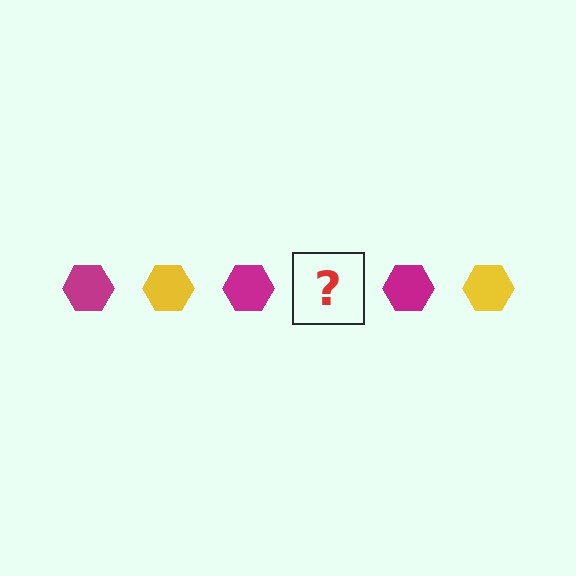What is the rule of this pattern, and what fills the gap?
The rule is that the pattern cycles through magenta, yellow hexagons. The gap should be filled with a yellow hexagon.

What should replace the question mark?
The question mark should be replaced with a yellow hexagon.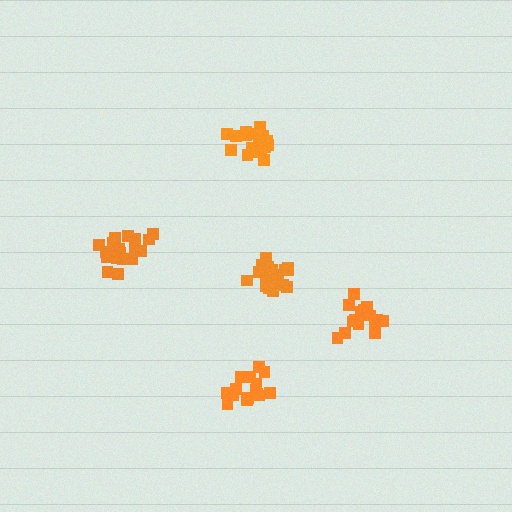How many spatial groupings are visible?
There are 5 spatial groupings.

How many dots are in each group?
Group 1: 19 dots, Group 2: 19 dots, Group 3: 15 dots, Group 4: 15 dots, Group 5: 21 dots (89 total).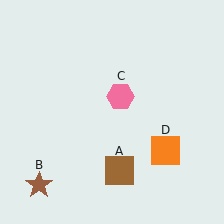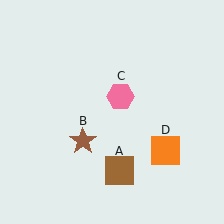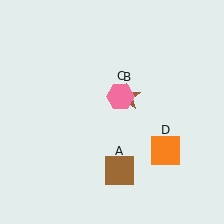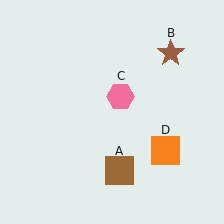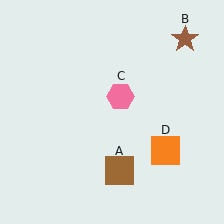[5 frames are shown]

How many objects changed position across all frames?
1 object changed position: brown star (object B).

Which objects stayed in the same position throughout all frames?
Brown square (object A) and pink hexagon (object C) and orange square (object D) remained stationary.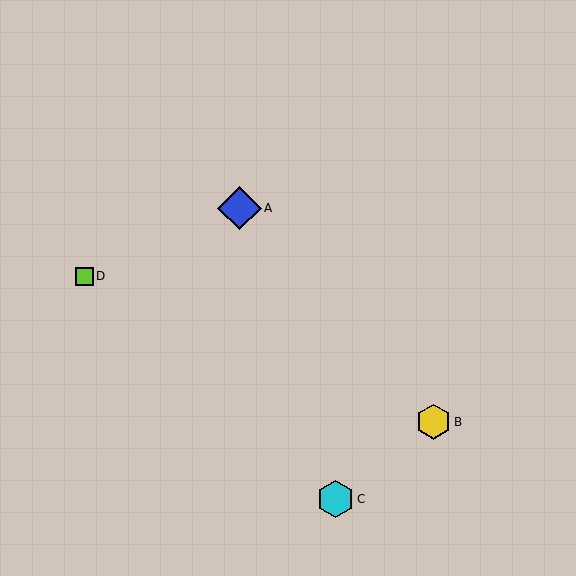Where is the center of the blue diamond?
The center of the blue diamond is at (239, 208).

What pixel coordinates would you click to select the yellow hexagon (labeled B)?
Click at (433, 422) to select the yellow hexagon B.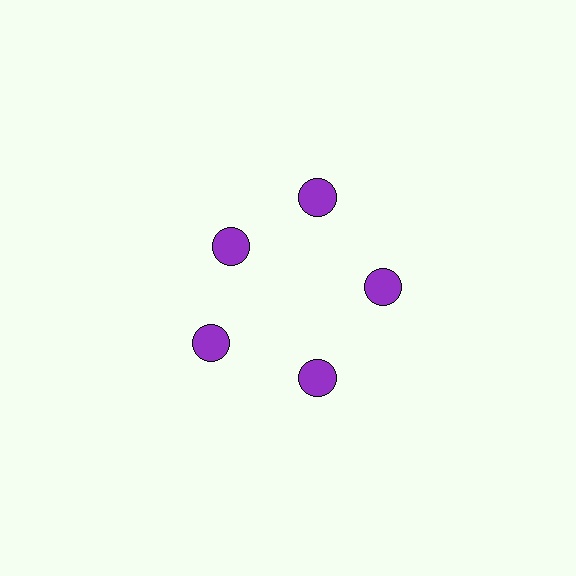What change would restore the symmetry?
The symmetry would be restored by moving it outward, back onto the ring so that all 5 circles sit at equal angles and equal distance from the center.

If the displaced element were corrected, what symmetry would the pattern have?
It would have 5-fold rotational symmetry — the pattern would map onto itself every 72 degrees.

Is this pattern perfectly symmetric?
No. The 5 purple circles are arranged in a ring, but one element near the 10 o'clock position is pulled inward toward the center, breaking the 5-fold rotational symmetry.